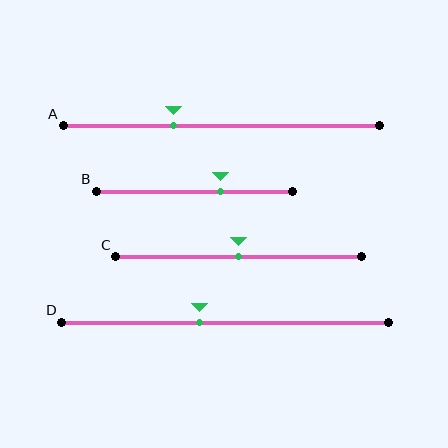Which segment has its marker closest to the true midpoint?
Segment C has its marker closest to the true midpoint.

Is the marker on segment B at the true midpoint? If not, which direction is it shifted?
No, the marker on segment B is shifted to the right by about 13% of the segment length.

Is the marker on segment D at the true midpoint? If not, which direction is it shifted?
No, the marker on segment D is shifted to the left by about 8% of the segment length.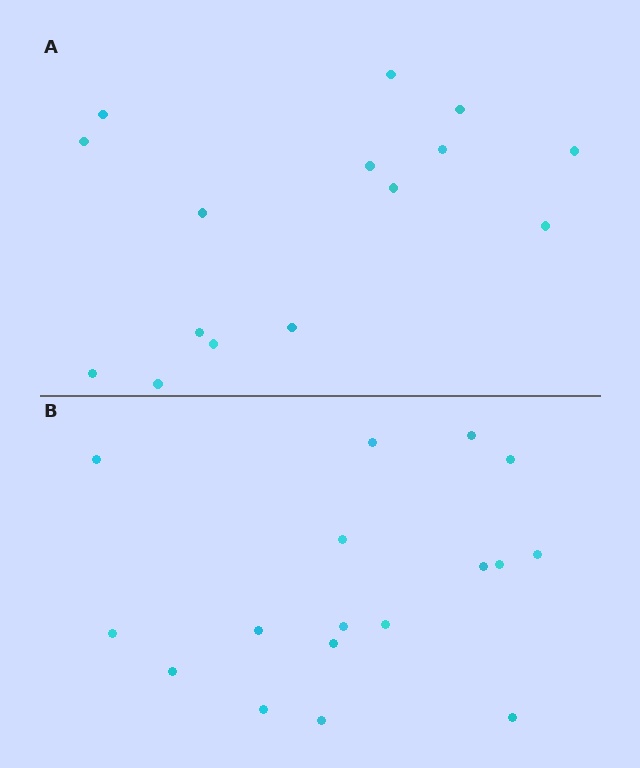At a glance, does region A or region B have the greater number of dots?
Region B (the bottom region) has more dots.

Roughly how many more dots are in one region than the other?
Region B has just a few more — roughly 2 or 3 more dots than region A.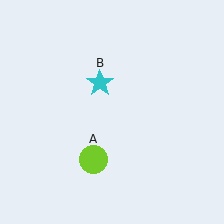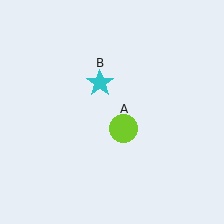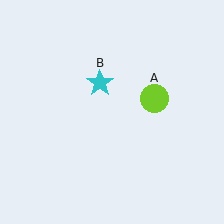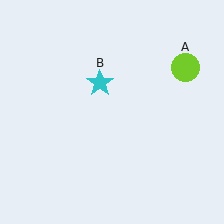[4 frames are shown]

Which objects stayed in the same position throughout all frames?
Cyan star (object B) remained stationary.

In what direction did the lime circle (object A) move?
The lime circle (object A) moved up and to the right.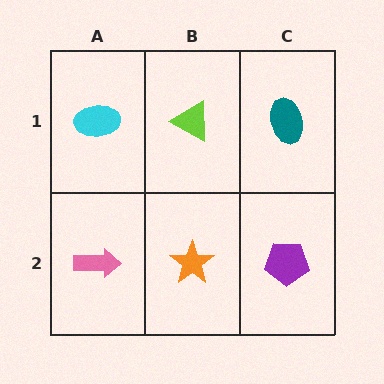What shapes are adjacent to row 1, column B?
An orange star (row 2, column B), a cyan ellipse (row 1, column A), a teal ellipse (row 1, column C).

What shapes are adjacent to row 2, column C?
A teal ellipse (row 1, column C), an orange star (row 2, column B).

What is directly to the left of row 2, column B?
A pink arrow.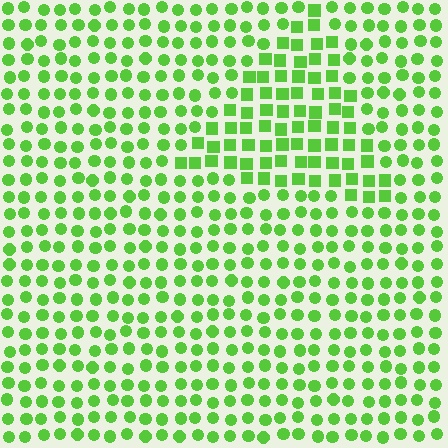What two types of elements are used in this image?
The image uses squares inside the triangle region and circles outside it.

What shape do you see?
I see a triangle.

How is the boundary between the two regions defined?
The boundary is defined by a change in element shape: squares inside vs. circles outside. All elements share the same color and spacing.